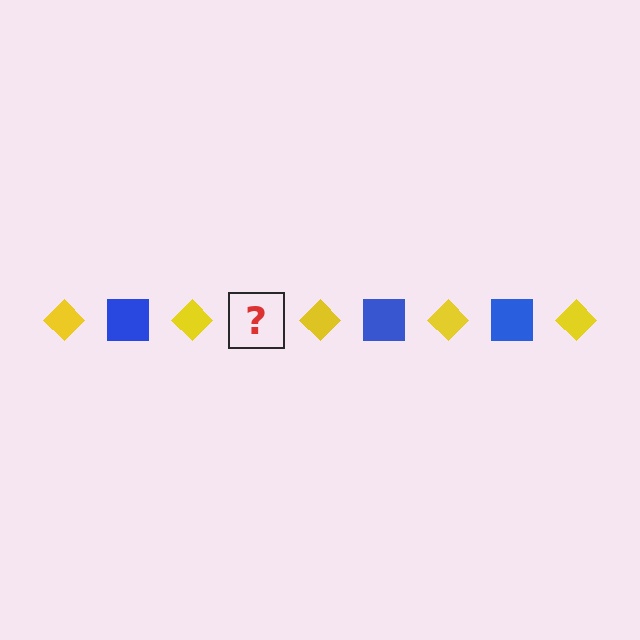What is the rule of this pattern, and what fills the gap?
The rule is that the pattern alternates between yellow diamond and blue square. The gap should be filled with a blue square.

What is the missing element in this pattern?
The missing element is a blue square.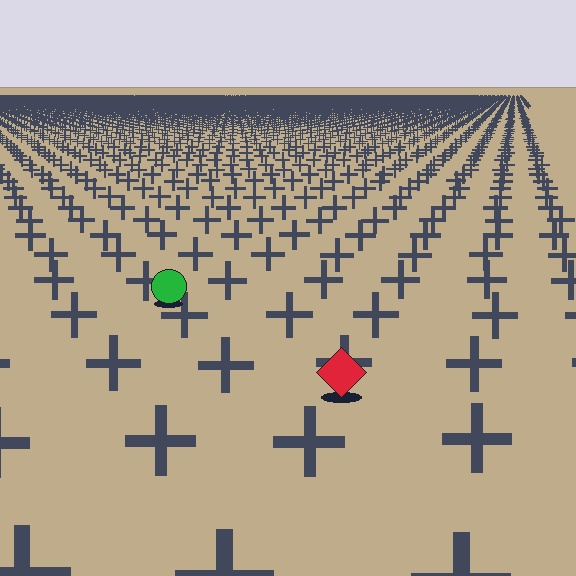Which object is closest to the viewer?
The red diamond is closest. The texture marks near it are larger and more spread out.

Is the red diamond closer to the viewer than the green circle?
Yes. The red diamond is closer — you can tell from the texture gradient: the ground texture is coarser near it.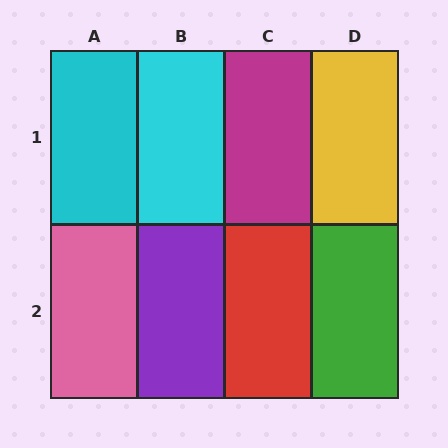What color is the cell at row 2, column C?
Red.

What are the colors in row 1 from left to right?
Cyan, cyan, magenta, yellow.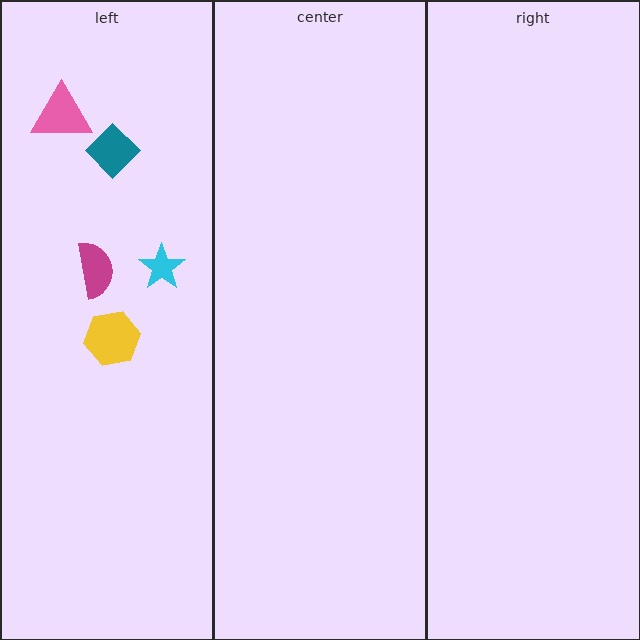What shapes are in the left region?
The yellow hexagon, the teal diamond, the magenta semicircle, the pink triangle, the cyan star.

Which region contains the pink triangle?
The left region.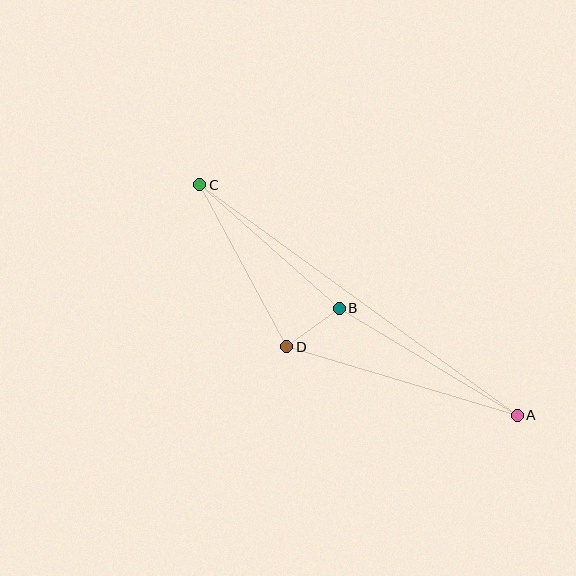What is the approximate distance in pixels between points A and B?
The distance between A and B is approximately 208 pixels.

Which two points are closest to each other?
Points B and D are closest to each other.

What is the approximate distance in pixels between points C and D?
The distance between C and D is approximately 184 pixels.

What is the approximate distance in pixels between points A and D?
The distance between A and D is approximately 241 pixels.